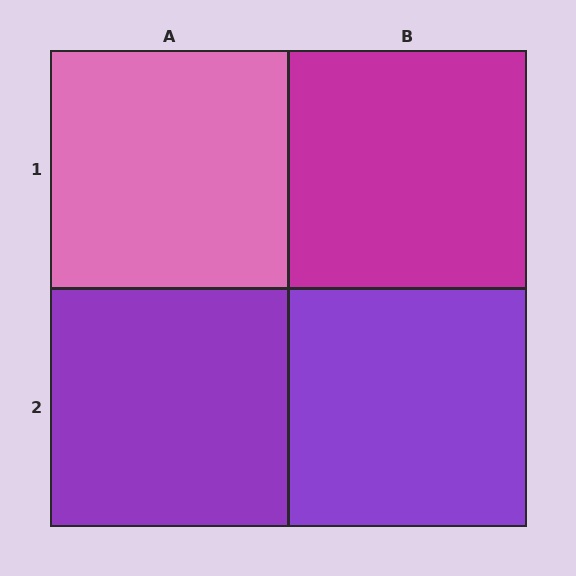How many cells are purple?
2 cells are purple.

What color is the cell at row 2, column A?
Purple.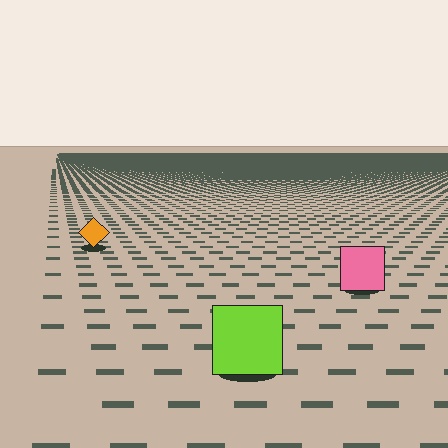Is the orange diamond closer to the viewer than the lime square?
No. The lime square is closer — you can tell from the texture gradient: the ground texture is coarser near it.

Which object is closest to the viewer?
The lime square is closest. The texture marks near it are larger and more spread out.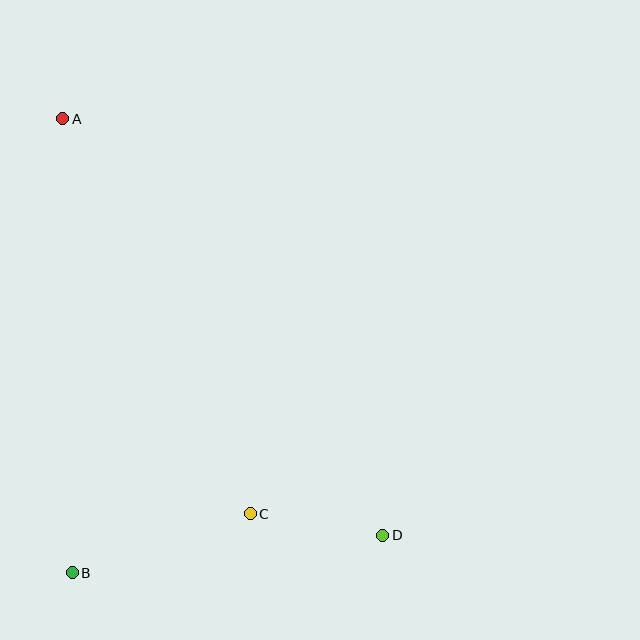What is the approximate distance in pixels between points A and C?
The distance between A and C is approximately 437 pixels.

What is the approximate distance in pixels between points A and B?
The distance between A and B is approximately 454 pixels.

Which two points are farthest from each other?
Points A and D are farthest from each other.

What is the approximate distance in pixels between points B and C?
The distance between B and C is approximately 187 pixels.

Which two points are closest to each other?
Points C and D are closest to each other.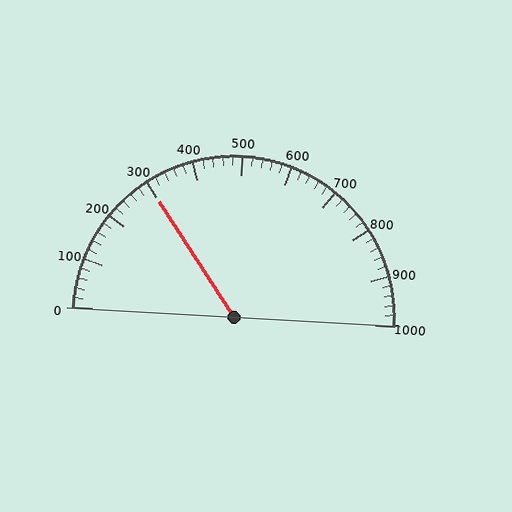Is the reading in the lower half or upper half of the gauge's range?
The reading is in the lower half of the range (0 to 1000).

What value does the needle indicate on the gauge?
The needle indicates approximately 300.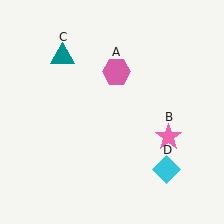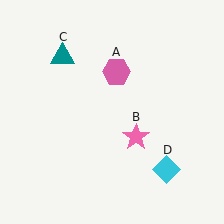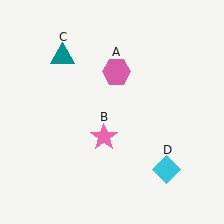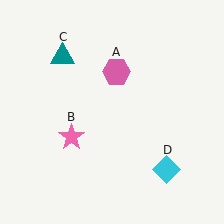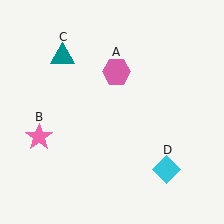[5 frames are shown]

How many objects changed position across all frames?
1 object changed position: pink star (object B).